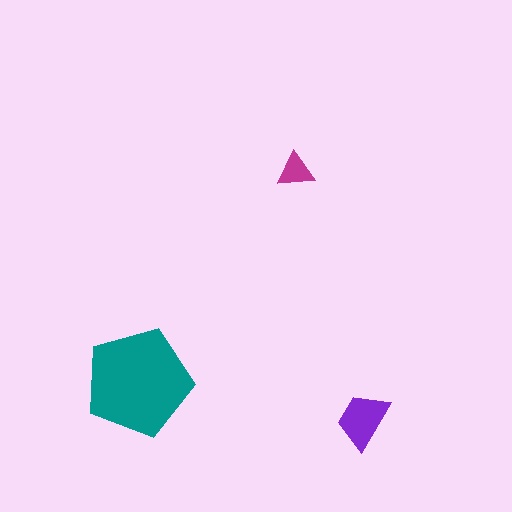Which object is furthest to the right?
The purple trapezoid is rightmost.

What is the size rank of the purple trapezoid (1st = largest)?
2nd.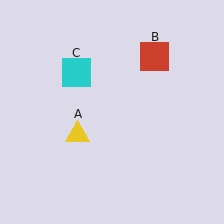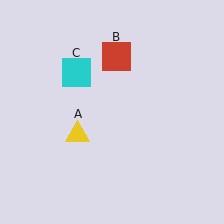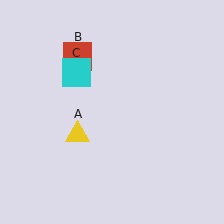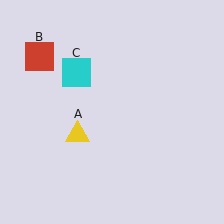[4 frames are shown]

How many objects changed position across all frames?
1 object changed position: red square (object B).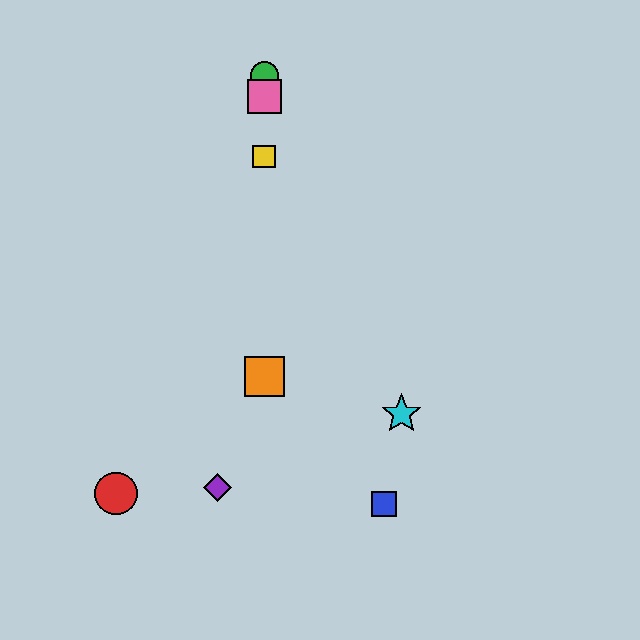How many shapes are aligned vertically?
4 shapes (the green circle, the yellow square, the orange square, the pink square) are aligned vertically.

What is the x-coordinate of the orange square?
The orange square is at x≈264.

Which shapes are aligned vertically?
The green circle, the yellow square, the orange square, the pink square are aligned vertically.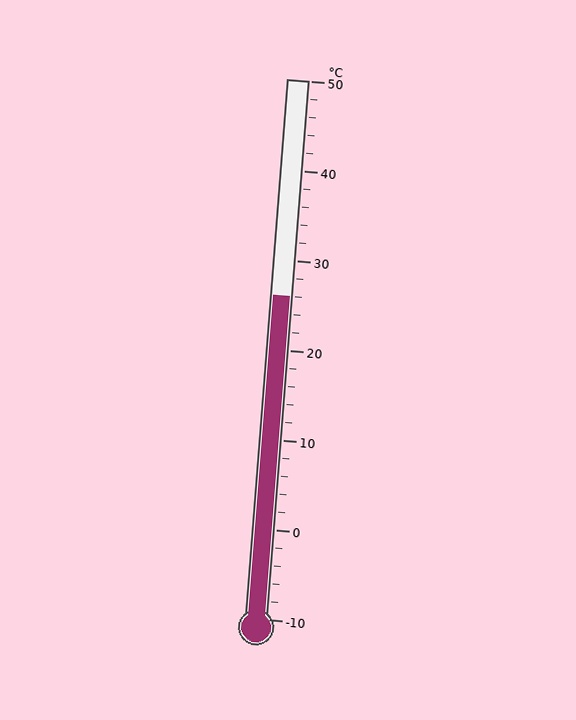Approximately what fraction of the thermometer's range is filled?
The thermometer is filled to approximately 60% of its range.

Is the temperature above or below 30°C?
The temperature is below 30°C.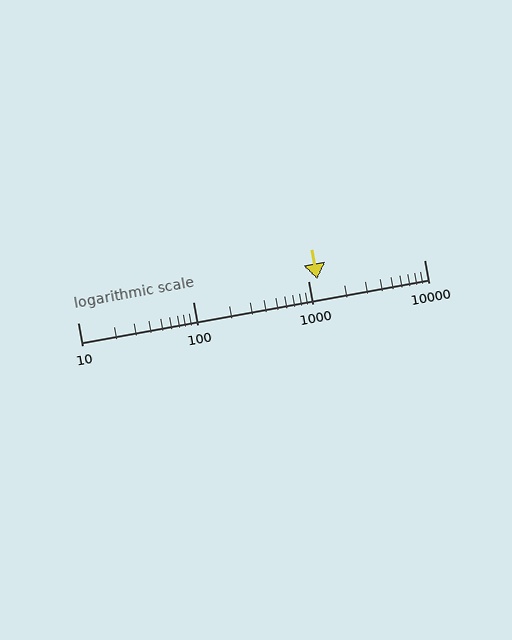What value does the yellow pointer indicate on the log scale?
The pointer indicates approximately 1200.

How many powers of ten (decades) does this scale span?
The scale spans 3 decades, from 10 to 10000.